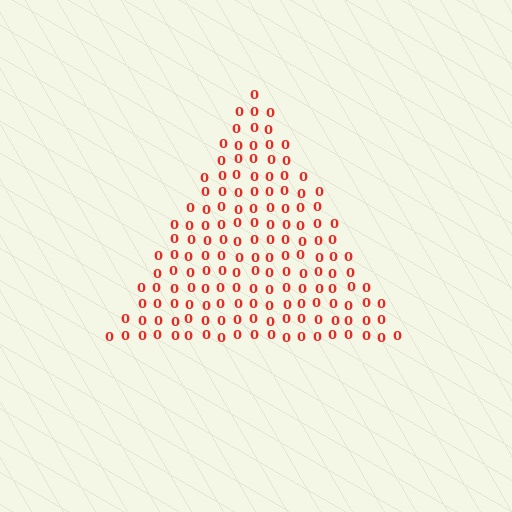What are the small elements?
The small elements are digit 0's.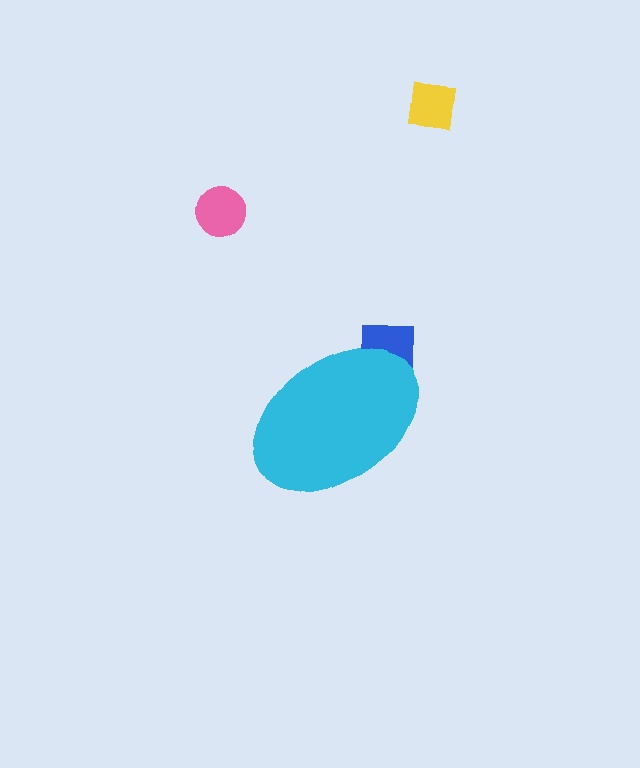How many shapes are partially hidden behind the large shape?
1 shape is partially hidden.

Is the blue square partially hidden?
Yes, the blue square is partially hidden behind the cyan ellipse.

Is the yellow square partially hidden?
No, the yellow square is fully visible.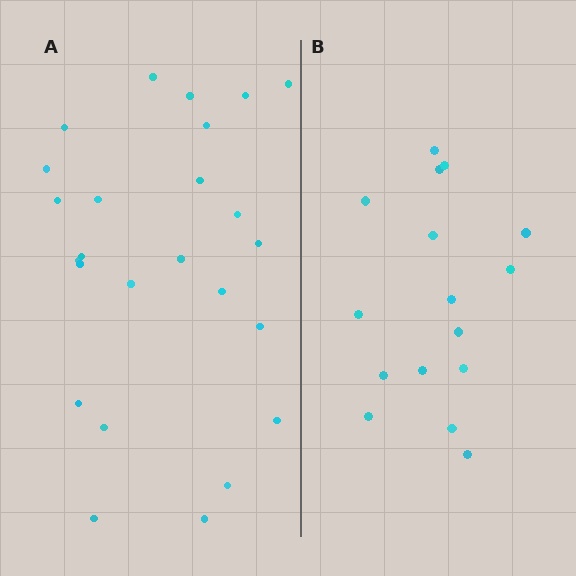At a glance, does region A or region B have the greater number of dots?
Region A (the left region) has more dots.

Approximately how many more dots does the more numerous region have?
Region A has roughly 8 or so more dots than region B.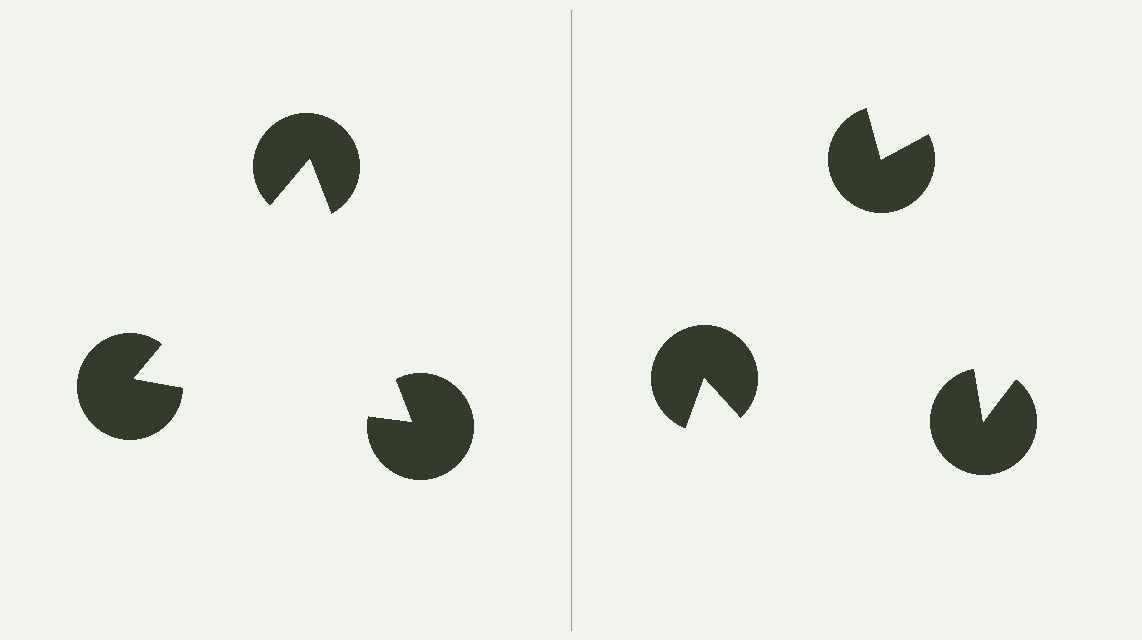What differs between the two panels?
The pac-man discs are positioned identically on both sides; only the wedge orientations differ. On the left they align to a triangle; on the right they are misaligned.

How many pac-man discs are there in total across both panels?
6 — 3 on each side.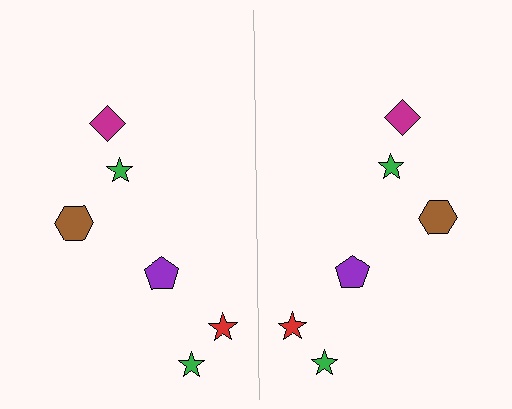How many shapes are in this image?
There are 12 shapes in this image.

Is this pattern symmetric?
Yes, this pattern has bilateral (reflection) symmetry.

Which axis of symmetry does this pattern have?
The pattern has a vertical axis of symmetry running through the center of the image.